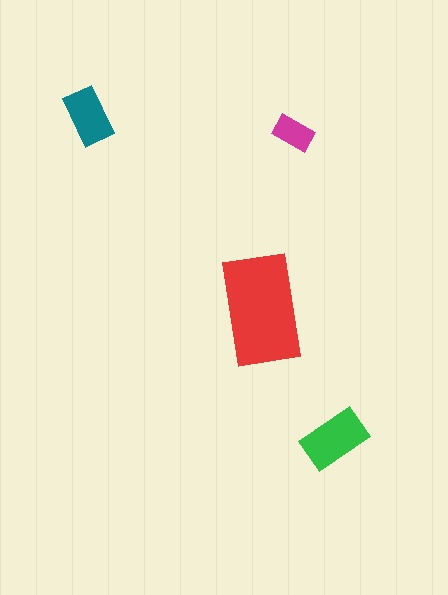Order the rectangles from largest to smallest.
the red one, the green one, the teal one, the magenta one.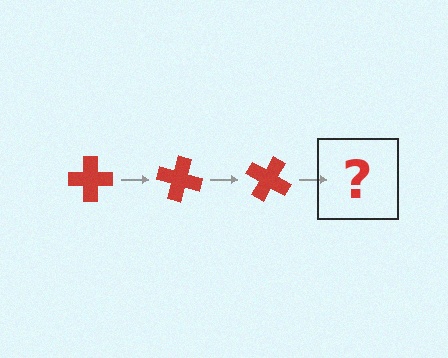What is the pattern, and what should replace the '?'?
The pattern is that the cross rotates 15 degrees each step. The '?' should be a red cross rotated 45 degrees.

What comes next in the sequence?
The next element should be a red cross rotated 45 degrees.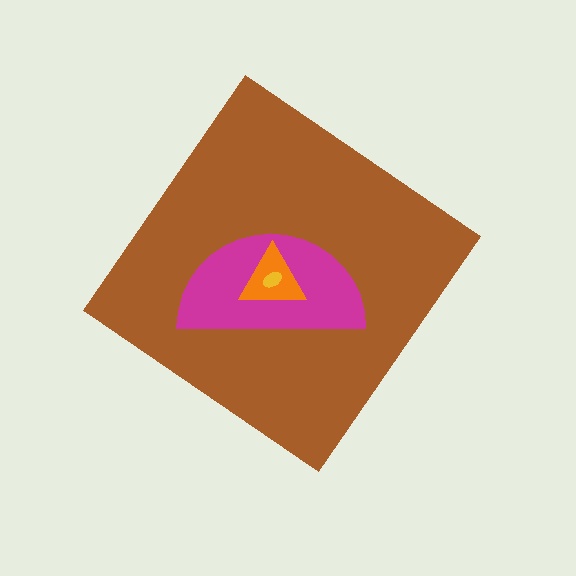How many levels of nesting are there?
4.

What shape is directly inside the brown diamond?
The magenta semicircle.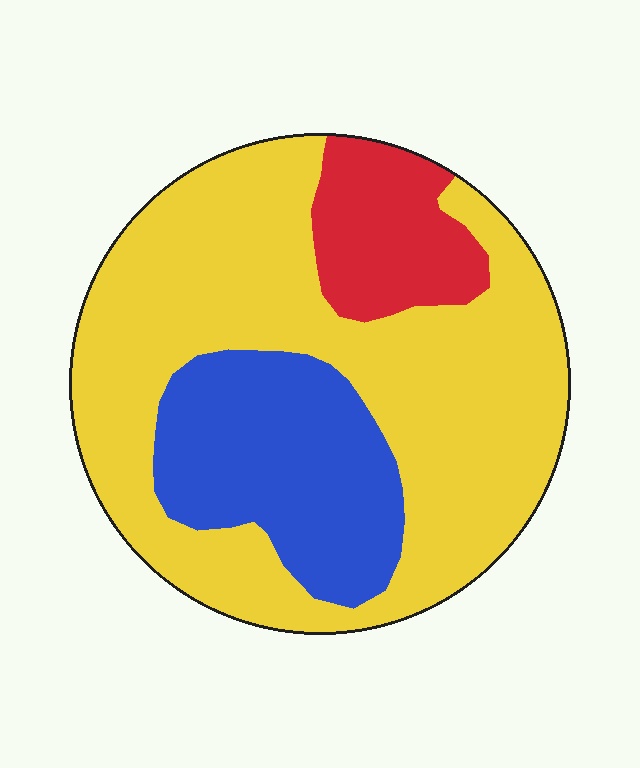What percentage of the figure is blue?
Blue covers roughly 25% of the figure.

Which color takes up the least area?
Red, at roughly 10%.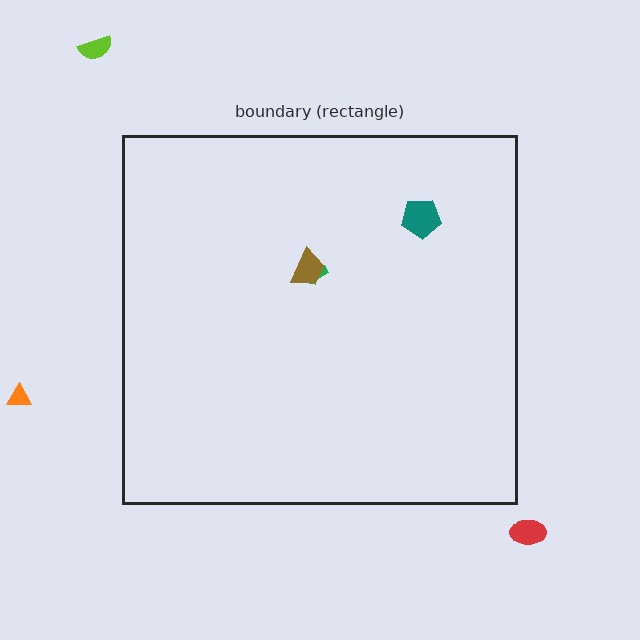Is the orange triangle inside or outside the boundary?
Outside.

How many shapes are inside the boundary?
3 inside, 3 outside.